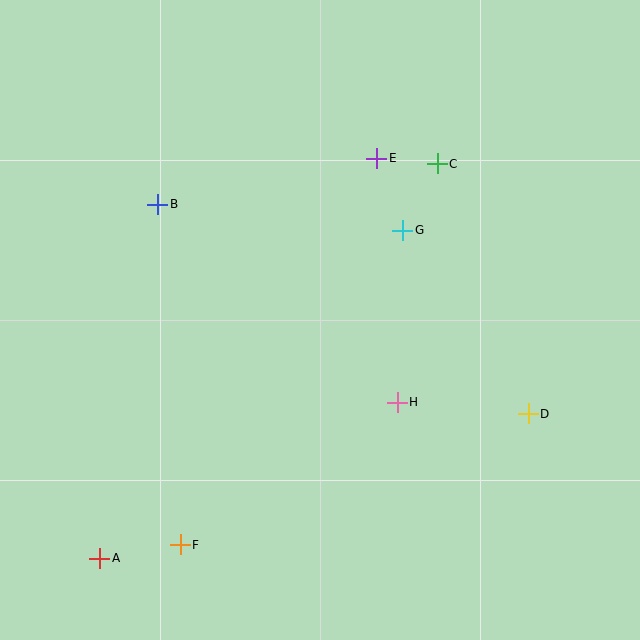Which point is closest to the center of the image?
Point H at (397, 402) is closest to the center.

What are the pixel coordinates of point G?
Point G is at (403, 230).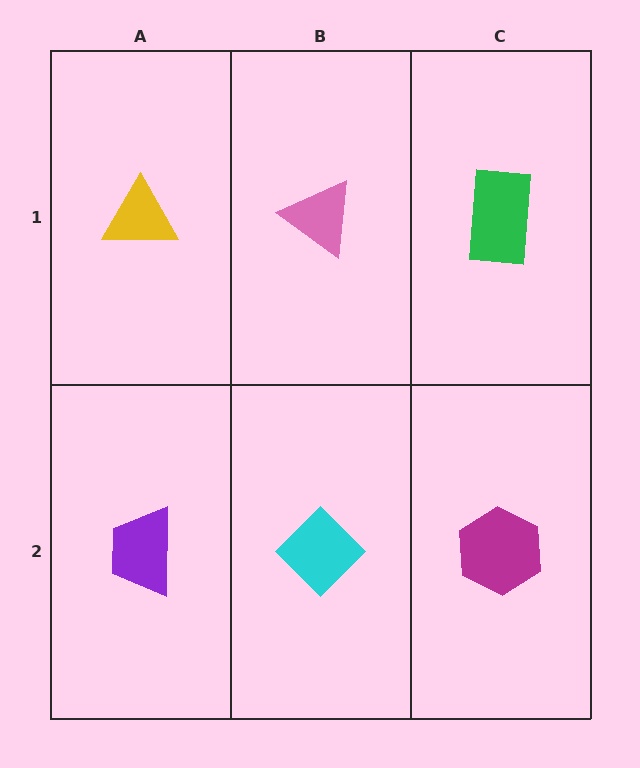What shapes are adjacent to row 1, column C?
A magenta hexagon (row 2, column C), a pink triangle (row 1, column B).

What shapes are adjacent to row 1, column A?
A purple trapezoid (row 2, column A), a pink triangle (row 1, column B).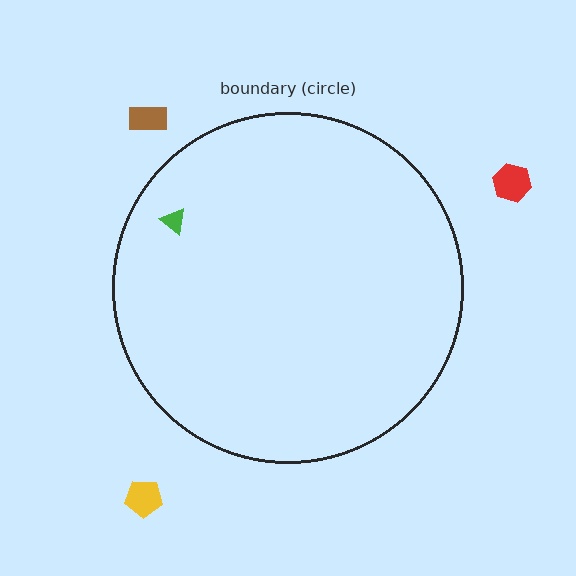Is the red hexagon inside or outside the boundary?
Outside.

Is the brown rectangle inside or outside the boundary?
Outside.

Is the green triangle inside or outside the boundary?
Inside.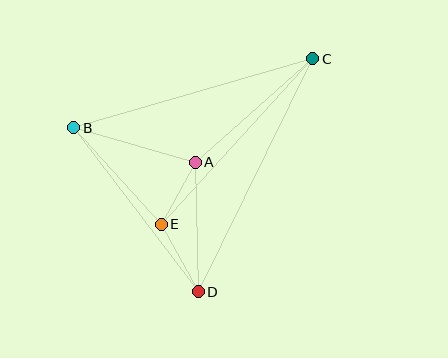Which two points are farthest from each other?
Points C and D are farthest from each other.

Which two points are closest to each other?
Points A and E are closest to each other.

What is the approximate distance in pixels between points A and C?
The distance between A and C is approximately 157 pixels.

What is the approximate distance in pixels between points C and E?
The distance between C and E is approximately 224 pixels.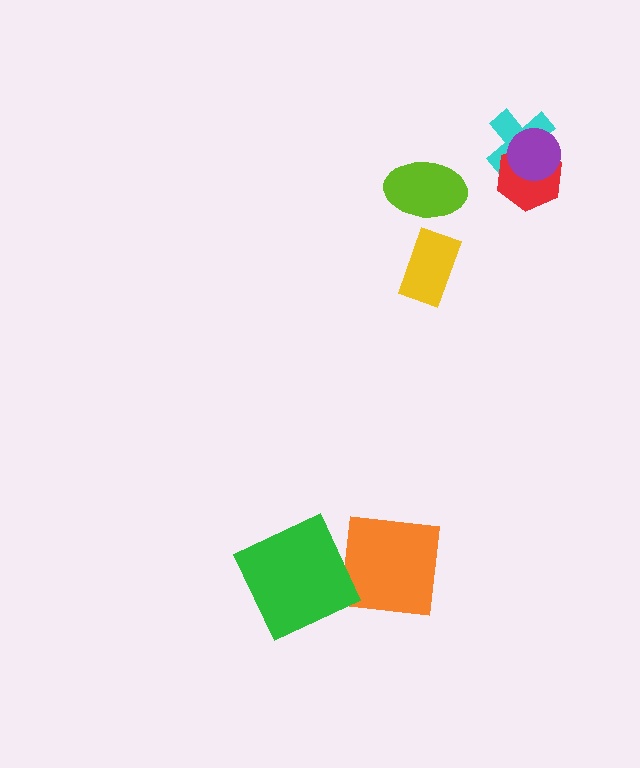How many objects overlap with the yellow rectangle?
0 objects overlap with the yellow rectangle.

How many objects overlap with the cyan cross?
2 objects overlap with the cyan cross.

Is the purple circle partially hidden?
No, no other shape covers it.